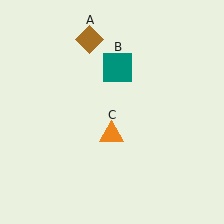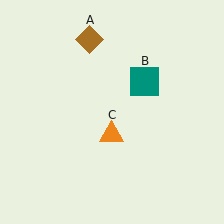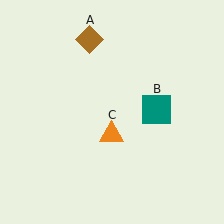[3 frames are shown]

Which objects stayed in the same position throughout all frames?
Brown diamond (object A) and orange triangle (object C) remained stationary.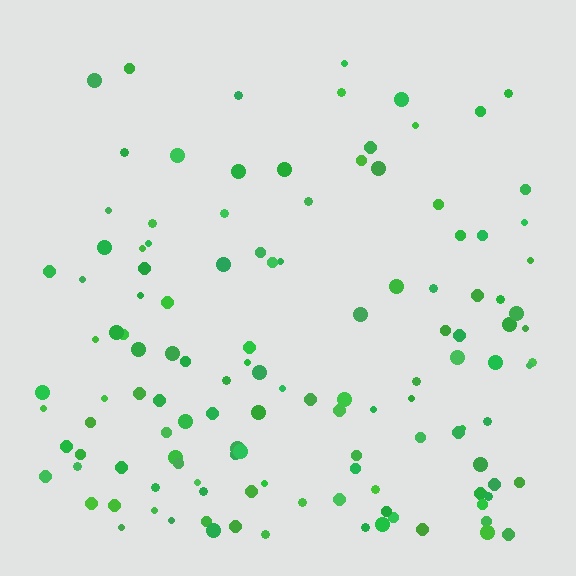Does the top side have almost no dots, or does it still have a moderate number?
Still a moderate number, just noticeably fewer than the bottom.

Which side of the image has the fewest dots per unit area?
The top.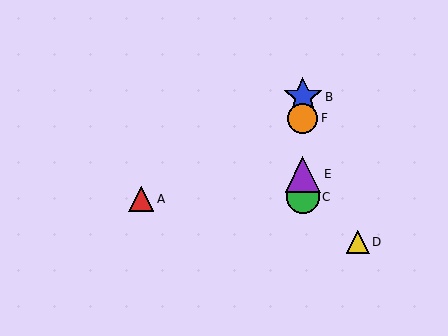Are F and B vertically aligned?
Yes, both are at x≈303.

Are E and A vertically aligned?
No, E is at x≈303 and A is at x≈141.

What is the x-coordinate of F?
Object F is at x≈303.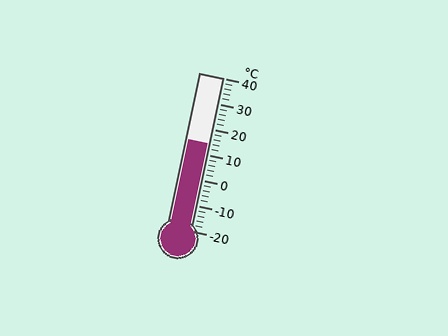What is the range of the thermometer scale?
The thermometer scale ranges from -20°C to 40°C.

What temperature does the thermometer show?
The thermometer shows approximately 14°C.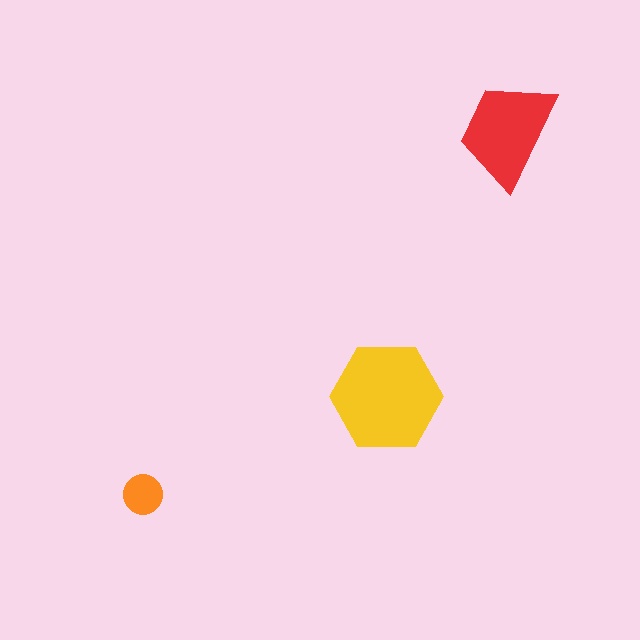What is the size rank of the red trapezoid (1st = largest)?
2nd.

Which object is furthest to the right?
The red trapezoid is rightmost.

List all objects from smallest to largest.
The orange circle, the red trapezoid, the yellow hexagon.